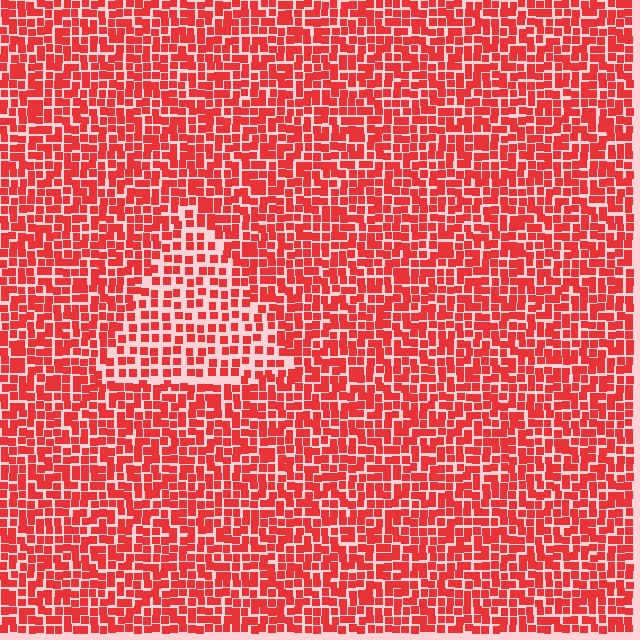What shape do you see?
I see a triangle.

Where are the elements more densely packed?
The elements are more densely packed outside the triangle boundary.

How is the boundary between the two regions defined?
The boundary is defined by a change in element density (approximately 1.7x ratio). All elements are the same color, size, and shape.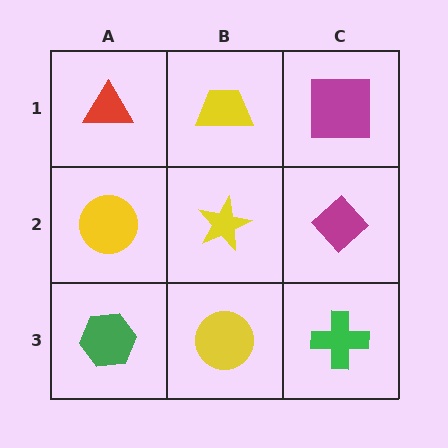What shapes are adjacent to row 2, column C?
A magenta square (row 1, column C), a green cross (row 3, column C), a yellow star (row 2, column B).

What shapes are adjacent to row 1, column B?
A yellow star (row 2, column B), a red triangle (row 1, column A), a magenta square (row 1, column C).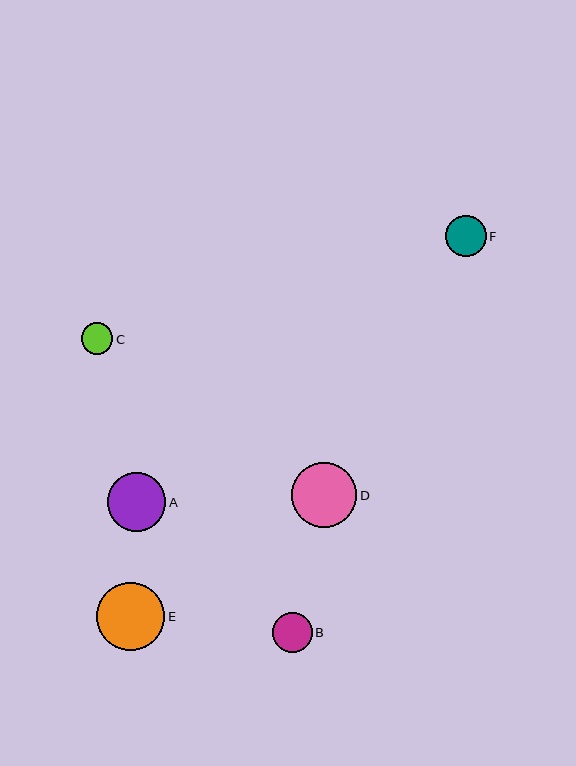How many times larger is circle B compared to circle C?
Circle B is approximately 1.3 times the size of circle C.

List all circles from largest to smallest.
From largest to smallest: E, D, A, F, B, C.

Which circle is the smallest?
Circle C is the smallest with a size of approximately 32 pixels.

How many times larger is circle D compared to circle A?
Circle D is approximately 1.1 times the size of circle A.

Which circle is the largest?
Circle E is the largest with a size of approximately 68 pixels.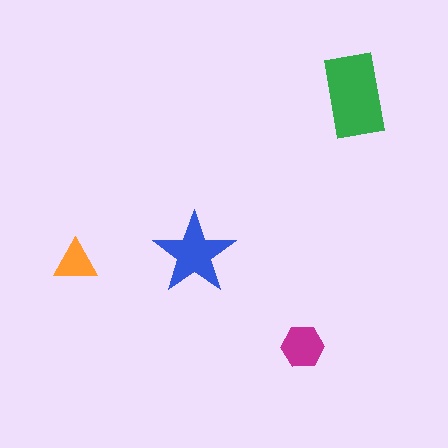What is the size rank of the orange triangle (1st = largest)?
4th.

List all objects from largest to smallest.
The green rectangle, the blue star, the magenta hexagon, the orange triangle.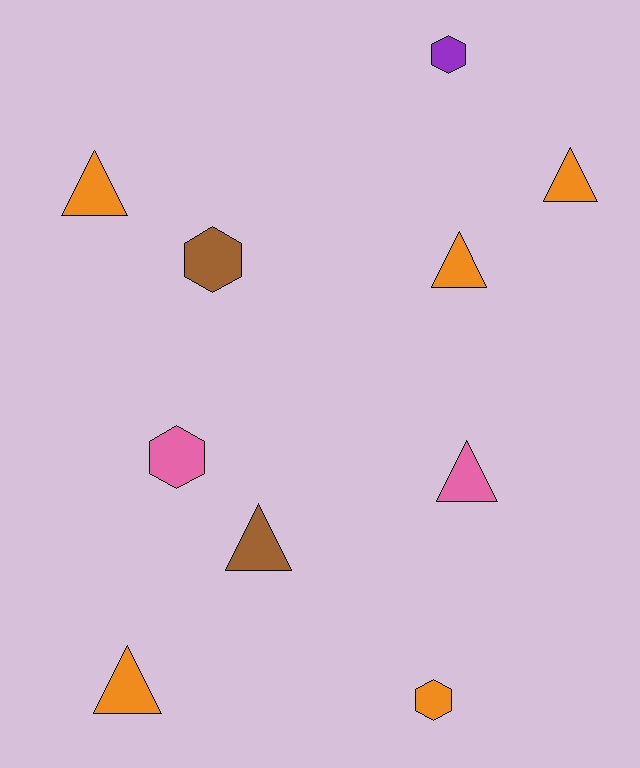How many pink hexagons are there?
There is 1 pink hexagon.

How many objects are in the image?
There are 10 objects.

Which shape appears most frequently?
Triangle, with 6 objects.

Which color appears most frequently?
Orange, with 5 objects.